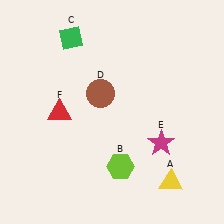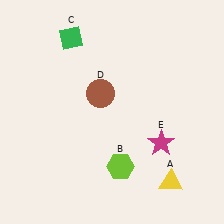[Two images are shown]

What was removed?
The red triangle (F) was removed in Image 2.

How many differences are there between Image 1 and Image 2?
There is 1 difference between the two images.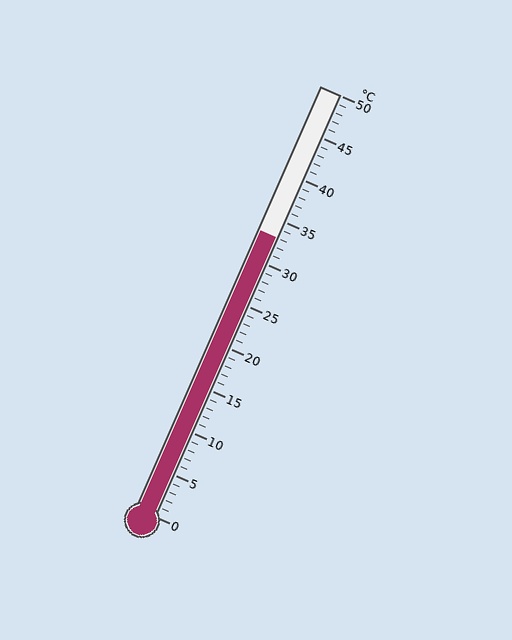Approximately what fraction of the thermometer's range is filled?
The thermometer is filled to approximately 65% of its range.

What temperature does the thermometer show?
The thermometer shows approximately 33°C.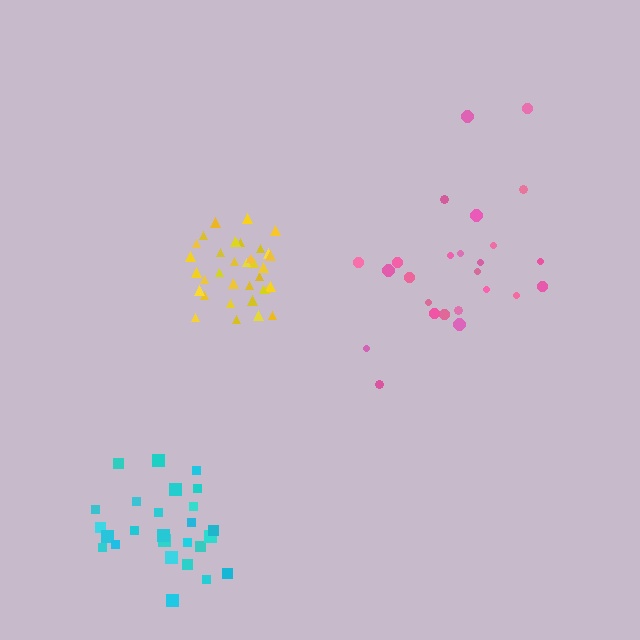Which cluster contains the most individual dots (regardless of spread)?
Yellow (34).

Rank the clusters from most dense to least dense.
yellow, cyan, pink.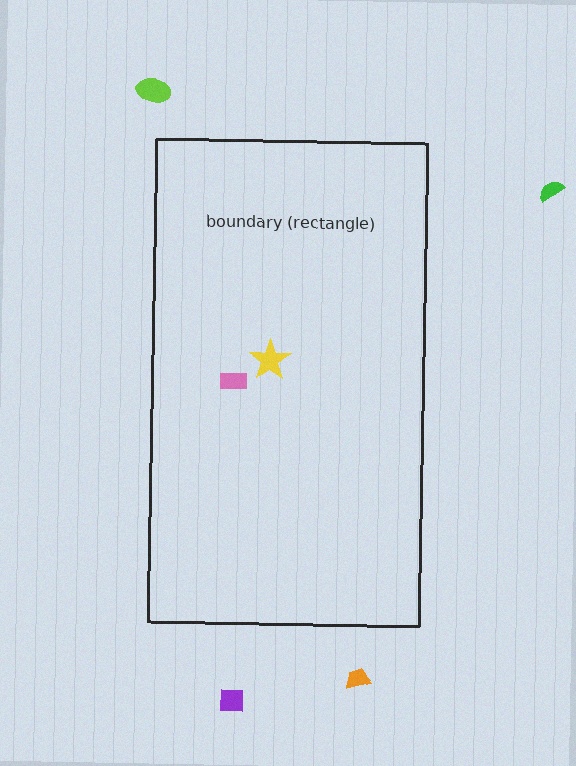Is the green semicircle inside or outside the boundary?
Outside.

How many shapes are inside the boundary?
2 inside, 4 outside.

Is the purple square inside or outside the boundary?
Outside.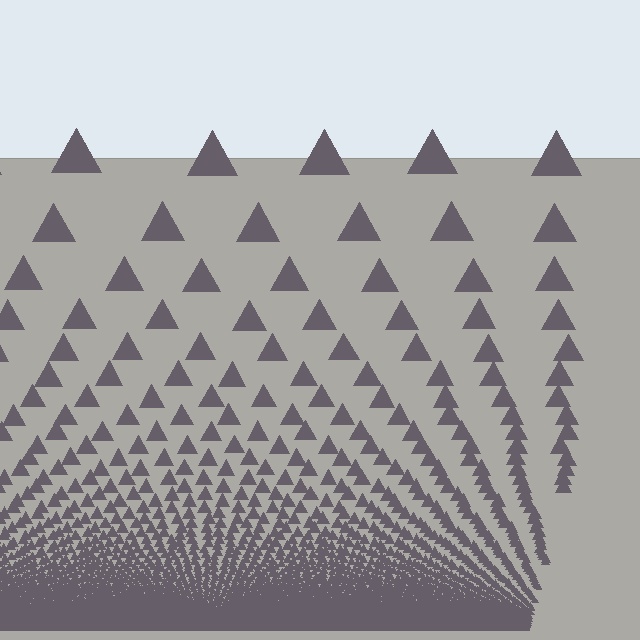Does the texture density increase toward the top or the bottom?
Density increases toward the bottom.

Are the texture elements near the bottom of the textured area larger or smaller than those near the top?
Smaller. The gradient is inverted — elements near the bottom are smaller and denser.